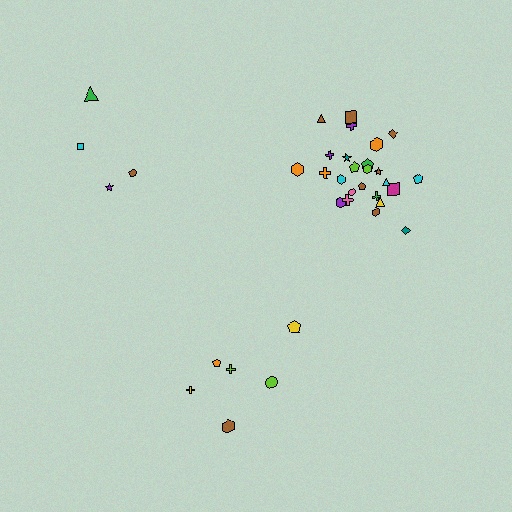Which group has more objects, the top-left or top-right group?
The top-right group.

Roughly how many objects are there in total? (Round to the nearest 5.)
Roughly 35 objects in total.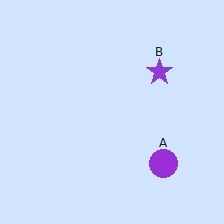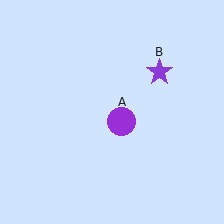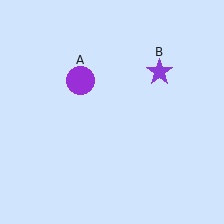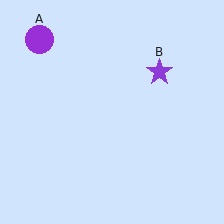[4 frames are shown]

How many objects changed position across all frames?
1 object changed position: purple circle (object A).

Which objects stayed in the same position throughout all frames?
Purple star (object B) remained stationary.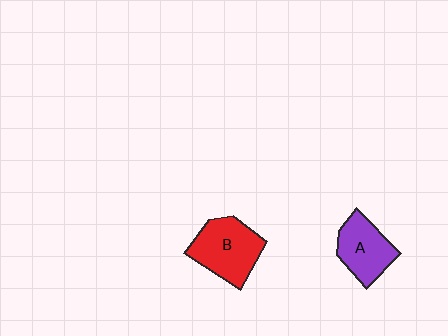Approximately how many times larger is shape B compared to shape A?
Approximately 1.2 times.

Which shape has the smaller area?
Shape A (purple).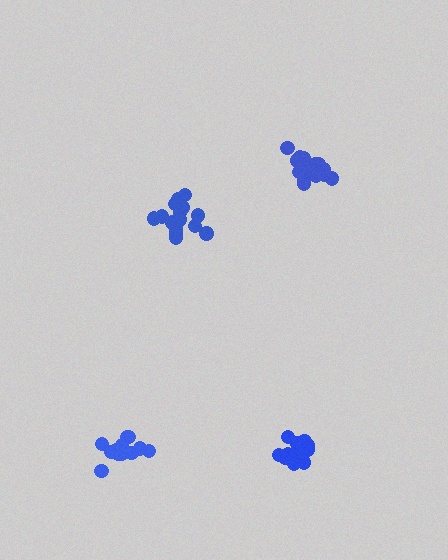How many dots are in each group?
Group 1: 14 dots, Group 2: 14 dots, Group 3: 17 dots, Group 4: 18 dots (63 total).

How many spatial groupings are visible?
There are 4 spatial groupings.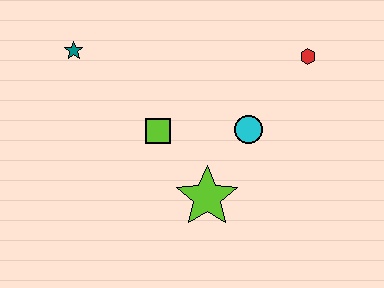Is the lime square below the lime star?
No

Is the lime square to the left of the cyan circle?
Yes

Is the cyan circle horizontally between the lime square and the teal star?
No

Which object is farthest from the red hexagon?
The teal star is farthest from the red hexagon.